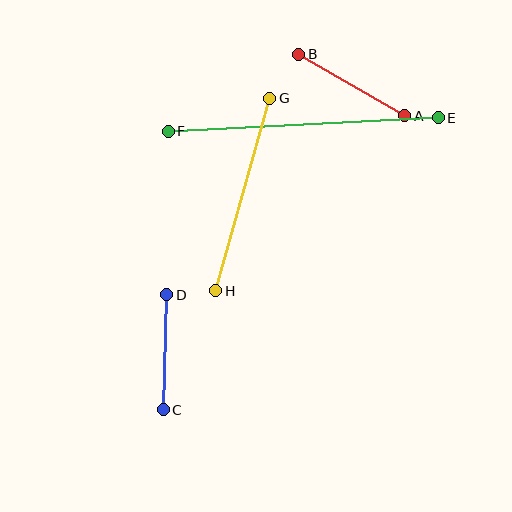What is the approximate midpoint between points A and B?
The midpoint is at approximately (352, 85) pixels.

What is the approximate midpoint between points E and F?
The midpoint is at approximately (303, 124) pixels.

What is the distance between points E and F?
The distance is approximately 270 pixels.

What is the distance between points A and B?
The distance is approximately 122 pixels.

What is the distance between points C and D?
The distance is approximately 115 pixels.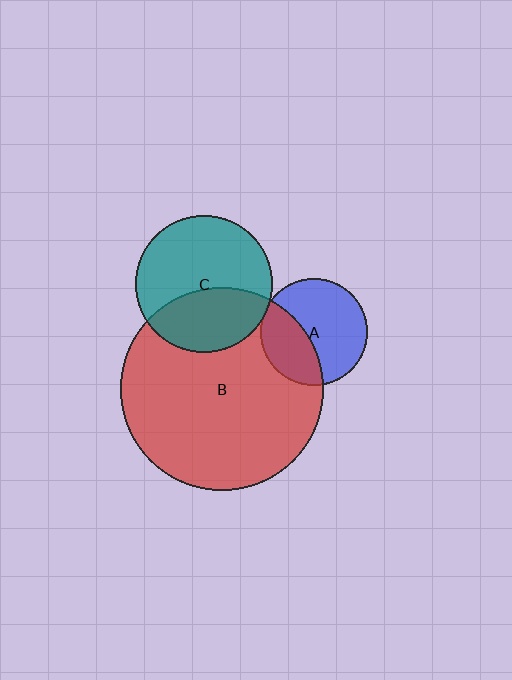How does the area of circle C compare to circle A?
Approximately 1.6 times.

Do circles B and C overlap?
Yes.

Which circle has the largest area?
Circle B (red).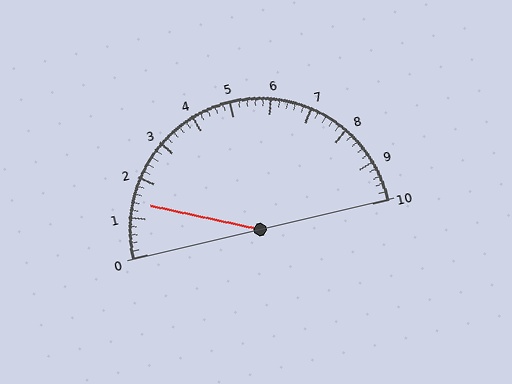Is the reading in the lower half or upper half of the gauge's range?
The reading is in the lower half of the range (0 to 10).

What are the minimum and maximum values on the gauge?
The gauge ranges from 0 to 10.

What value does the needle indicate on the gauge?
The needle indicates approximately 1.4.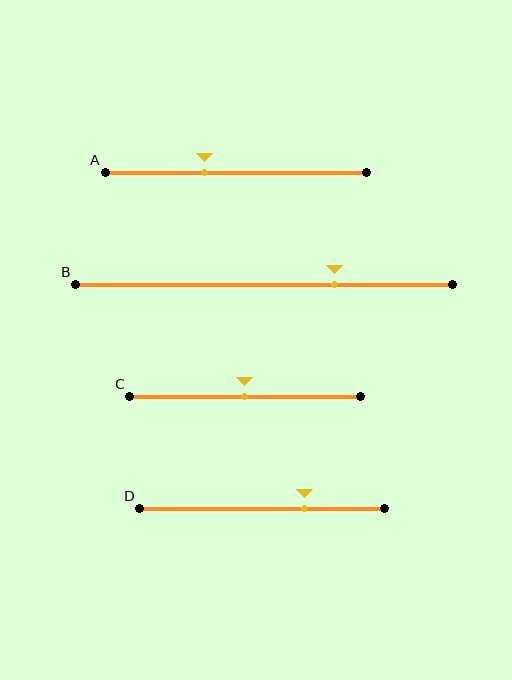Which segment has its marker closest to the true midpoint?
Segment C has its marker closest to the true midpoint.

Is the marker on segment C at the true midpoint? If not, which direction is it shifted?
Yes, the marker on segment C is at the true midpoint.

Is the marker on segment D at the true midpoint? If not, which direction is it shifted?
No, the marker on segment D is shifted to the right by about 17% of the segment length.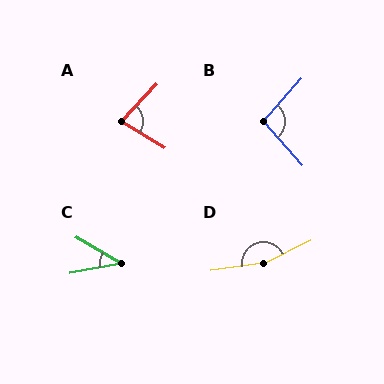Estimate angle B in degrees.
Approximately 96 degrees.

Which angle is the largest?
D, at approximately 162 degrees.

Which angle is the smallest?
C, at approximately 41 degrees.